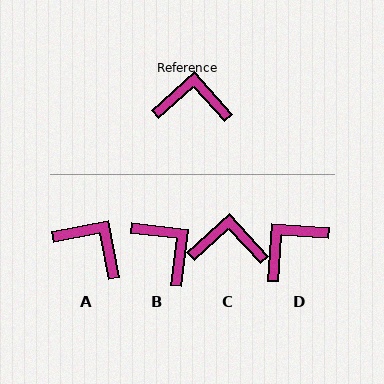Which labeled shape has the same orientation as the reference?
C.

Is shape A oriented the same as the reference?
No, it is off by about 32 degrees.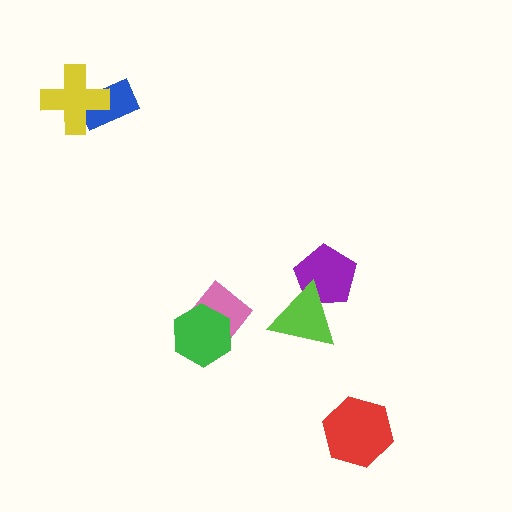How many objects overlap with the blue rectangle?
1 object overlaps with the blue rectangle.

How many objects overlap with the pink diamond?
1 object overlaps with the pink diamond.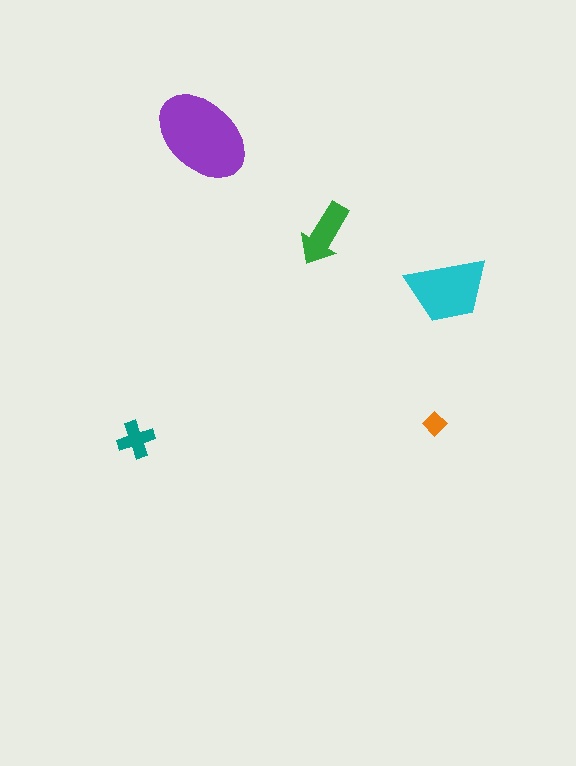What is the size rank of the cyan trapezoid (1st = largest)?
2nd.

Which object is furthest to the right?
The cyan trapezoid is rightmost.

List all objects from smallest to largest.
The orange diamond, the teal cross, the green arrow, the cyan trapezoid, the purple ellipse.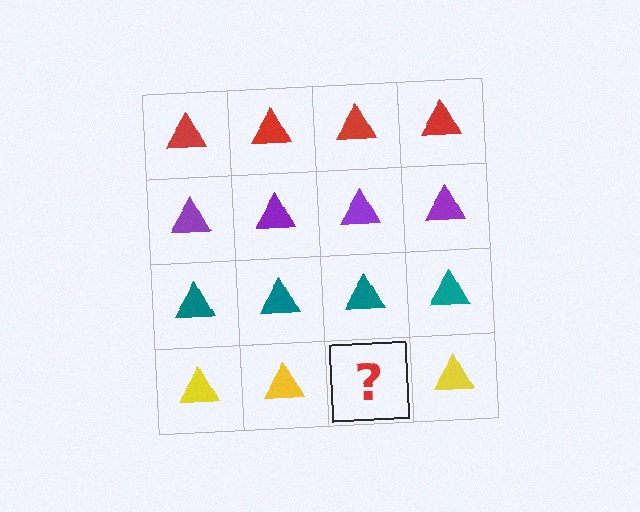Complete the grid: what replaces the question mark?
The question mark should be replaced with a yellow triangle.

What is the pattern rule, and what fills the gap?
The rule is that each row has a consistent color. The gap should be filled with a yellow triangle.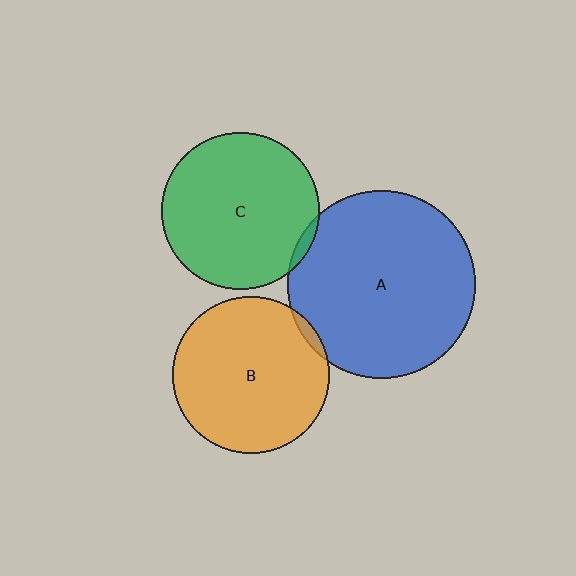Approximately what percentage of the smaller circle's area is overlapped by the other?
Approximately 5%.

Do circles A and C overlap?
Yes.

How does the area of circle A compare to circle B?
Approximately 1.4 times.